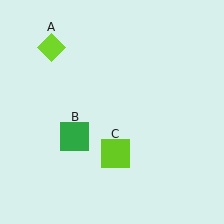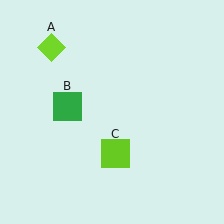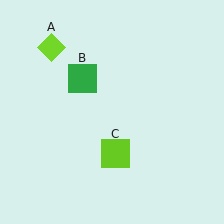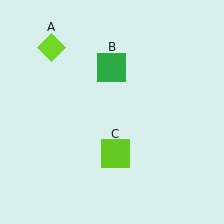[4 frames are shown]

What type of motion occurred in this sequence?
The green square (object B) rotated clockwise around the center of the scene.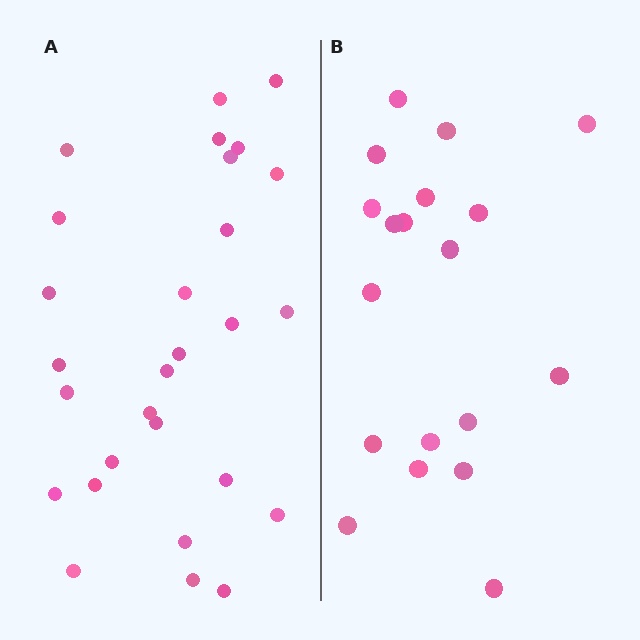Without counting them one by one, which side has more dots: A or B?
Region A (the left region) has more dots.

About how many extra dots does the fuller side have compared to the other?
Region A has roughly 8 or so more dots than region B.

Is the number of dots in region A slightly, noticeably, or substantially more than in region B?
Region A has substantially more. The ratio is roughly 1.5 to 1.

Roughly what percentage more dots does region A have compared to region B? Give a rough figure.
About 45% more.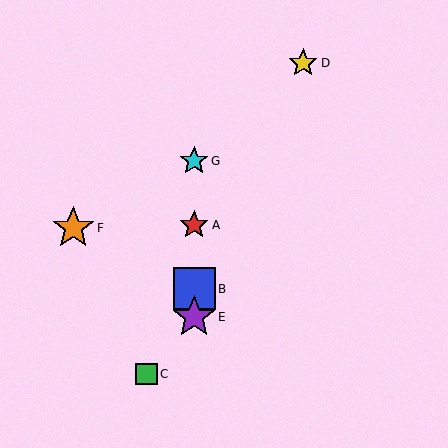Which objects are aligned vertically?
Objects A, B, E, G are aligned vertically.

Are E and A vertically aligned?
Yes, both are at x≈194.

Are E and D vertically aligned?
No, E is at x≈194 and D is at x≈303.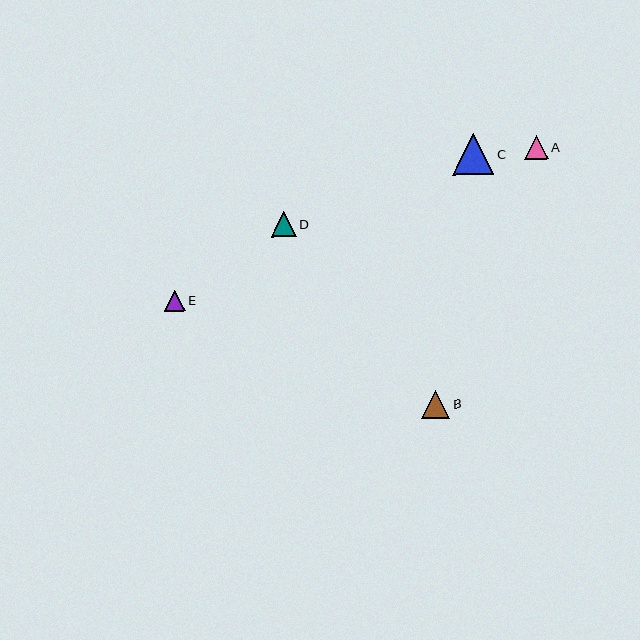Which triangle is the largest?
Triangle C is the largest with a size of approximately 41 pixels.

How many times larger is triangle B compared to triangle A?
Triangle B is approximately 1.2 times the size of triangle A.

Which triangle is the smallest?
Triangle E is the smallest with a size of approximately 21 pixels.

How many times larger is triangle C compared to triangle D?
Triangle C is approximately 1.7 times the size of triangle D.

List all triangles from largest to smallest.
From largest to smallest: C, B, D, A, E.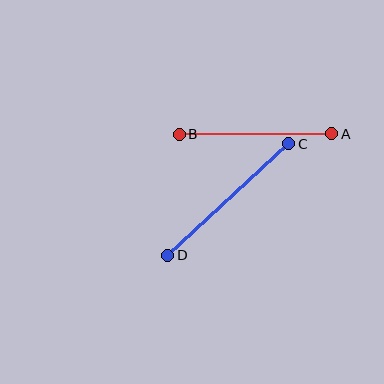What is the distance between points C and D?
The distance is approximately 164 pixels.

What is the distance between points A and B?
The distance is approximately 153 pixels.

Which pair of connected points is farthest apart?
Points C and D are farthest apart.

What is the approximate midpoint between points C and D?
The midpoint is at approximately (228, 200) pixels.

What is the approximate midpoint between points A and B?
The midpoint is at approximately (256, 134) pixels.